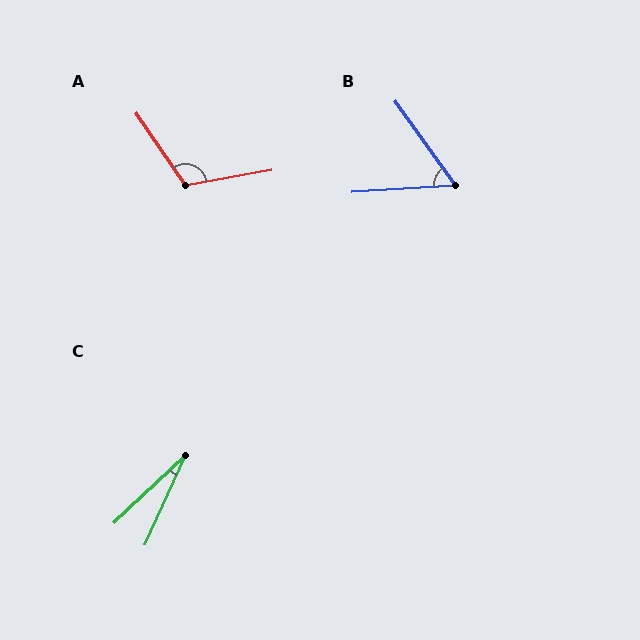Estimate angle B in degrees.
Approximately 58 degrees.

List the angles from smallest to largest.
C (22°), B (58°), A (114°).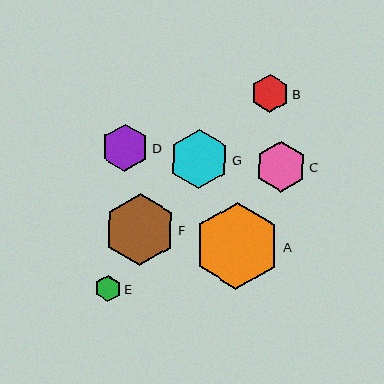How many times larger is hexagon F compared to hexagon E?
Hexagon F is approximately 2.7 times the size of hexagon E.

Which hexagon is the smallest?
Hexagon E is the smallest with a size of approximately 26 pixels.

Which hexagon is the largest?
Hexagon A is the largest with a size of approximately 86 pixels.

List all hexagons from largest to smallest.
From largest to smallest: A, F, G, C, D, B, E.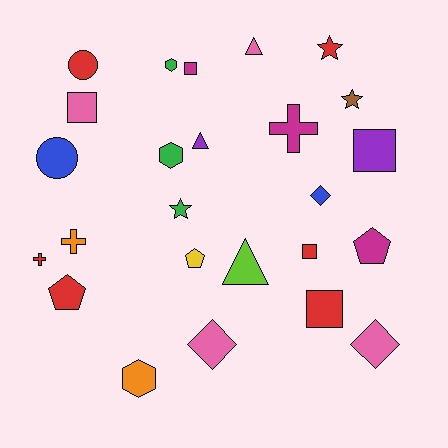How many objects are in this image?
There are 25 objects.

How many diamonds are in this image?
There are 3 diamonds.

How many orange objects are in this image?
There are 2 orange objects.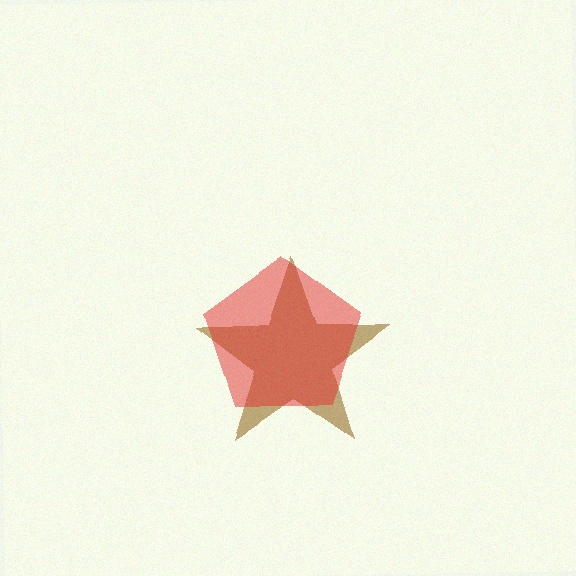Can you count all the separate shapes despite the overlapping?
Yes, there are 2 separate shapes.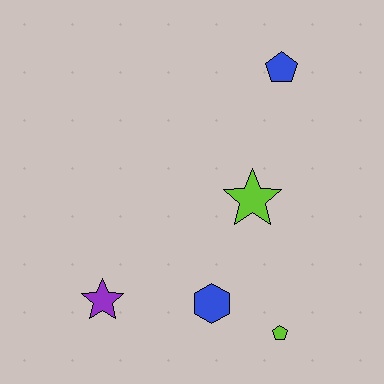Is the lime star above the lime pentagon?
Yes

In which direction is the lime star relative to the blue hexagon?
The lime star is above the blue hexagon.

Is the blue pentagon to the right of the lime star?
Yes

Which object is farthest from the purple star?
The blue pentagon is farthest from the purple star.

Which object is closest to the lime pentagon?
The blue hexagon is closest to the lime pentagon.